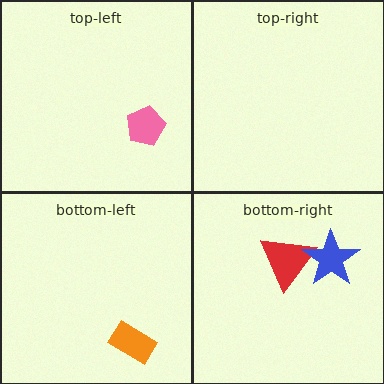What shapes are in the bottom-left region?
The orange rectangle.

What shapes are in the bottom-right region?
The red triangle, the blue star.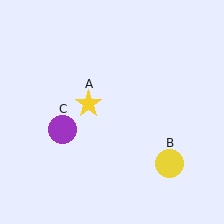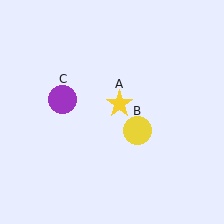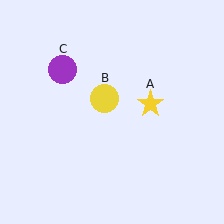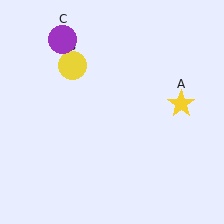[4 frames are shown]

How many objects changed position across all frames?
3 objects changed position: yellow star (object A), yellow circle (object B), purple circle (object C).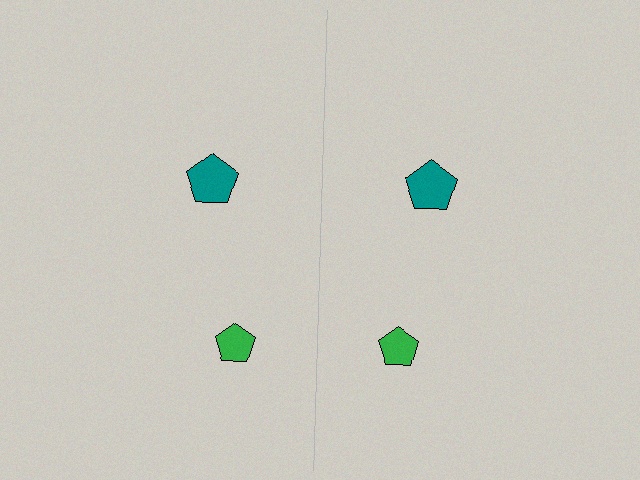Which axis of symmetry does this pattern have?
The pattern has a vertical axis of symmetry running through the center of the image.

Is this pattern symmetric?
Yes, this pattern has bilateral (reflection) symmetry.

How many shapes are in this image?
There are 4 shapes in this image.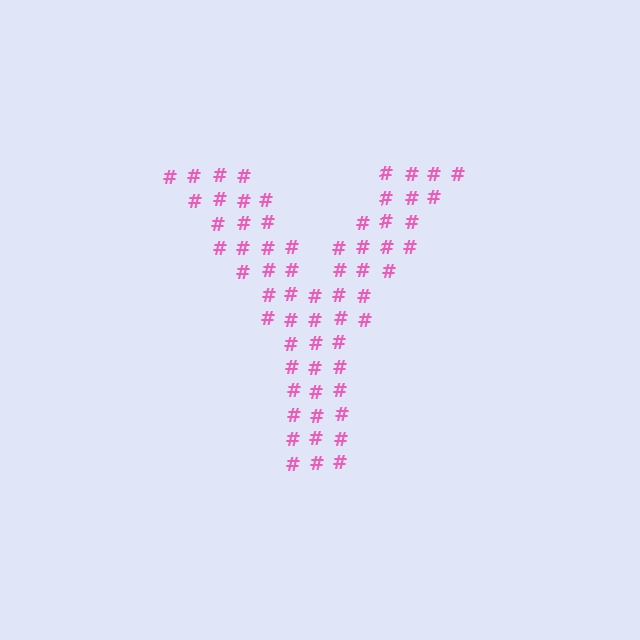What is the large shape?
The large shape is the letter Y.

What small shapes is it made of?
It is made of small hash symbols.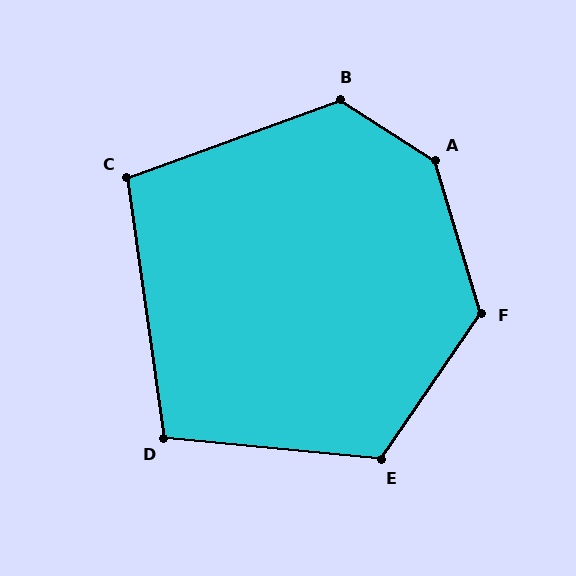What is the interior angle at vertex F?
Approximately 129 degrees (obtuse).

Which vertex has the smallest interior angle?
C, at approximately 102 degrees.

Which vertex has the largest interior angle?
A, at approximately 139 degrees.